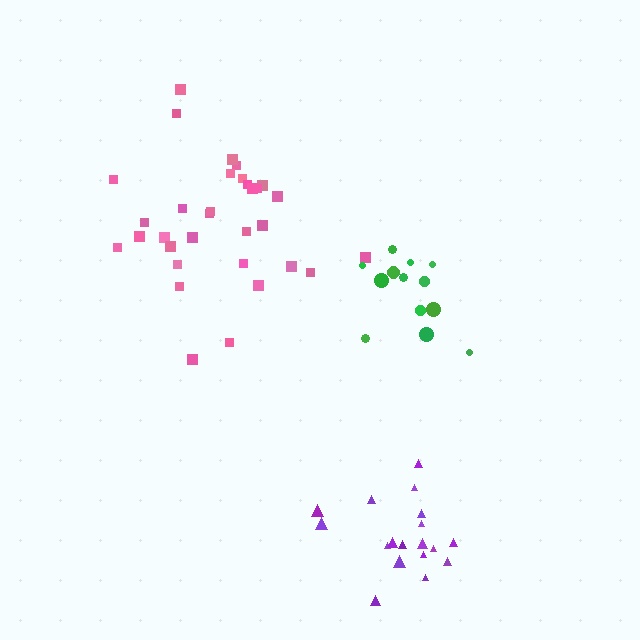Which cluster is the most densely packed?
Purple.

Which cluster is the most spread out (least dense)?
Green.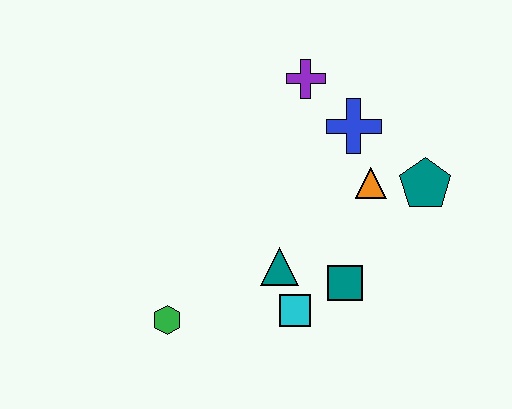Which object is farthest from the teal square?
The purple cross is farthest from the teal square.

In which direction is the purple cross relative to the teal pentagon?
The purple cross is to the left of the teal pentagon.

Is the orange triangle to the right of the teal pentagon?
No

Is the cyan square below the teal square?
Yes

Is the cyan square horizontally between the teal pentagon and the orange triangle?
No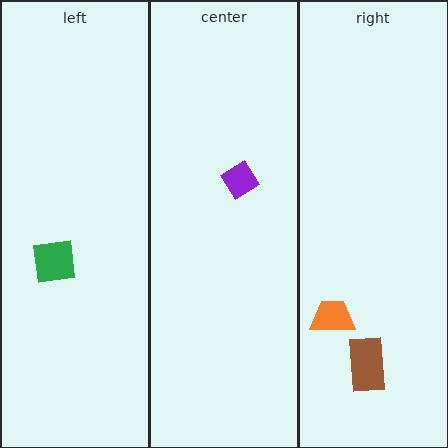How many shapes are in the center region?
1.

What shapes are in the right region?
The orange trapezoid, the brown rectangle.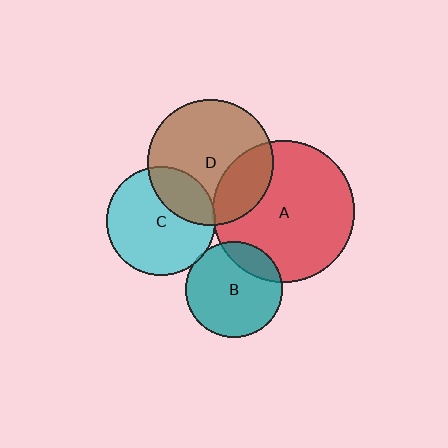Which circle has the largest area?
Circle A (red).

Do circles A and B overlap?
Yes.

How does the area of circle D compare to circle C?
Approximately 1.3 times.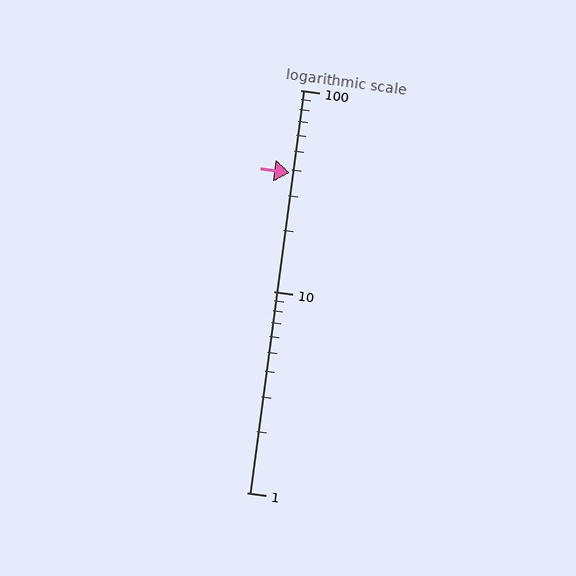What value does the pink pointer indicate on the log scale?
The pointer indicates approximately 39.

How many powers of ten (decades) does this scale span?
The scale spans 2 decades, from 1 to 100.